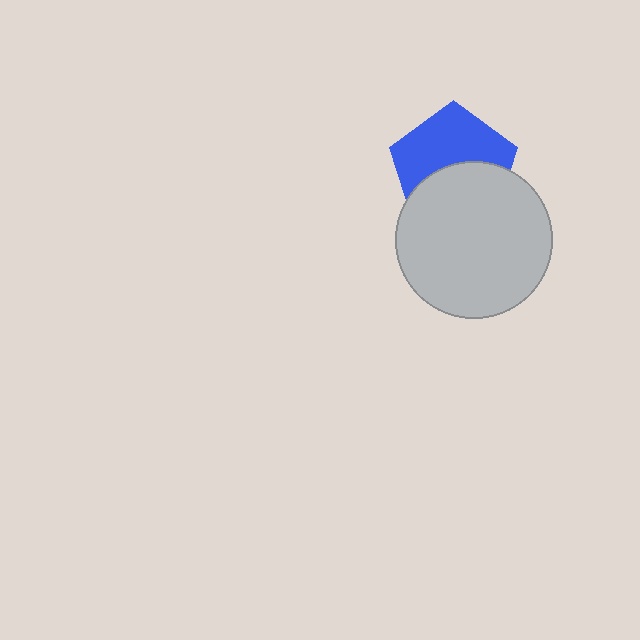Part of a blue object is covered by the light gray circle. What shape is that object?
It is a pentagon.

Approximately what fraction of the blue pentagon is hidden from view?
Roughly 46% of the blue pentagon is hidden behind the light gray circle.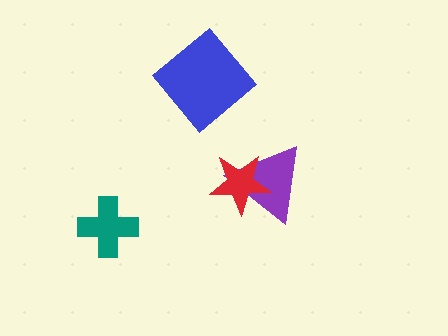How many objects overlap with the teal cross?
0 objects overlap with the teal cross.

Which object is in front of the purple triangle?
The red star is in front of the purple triangle.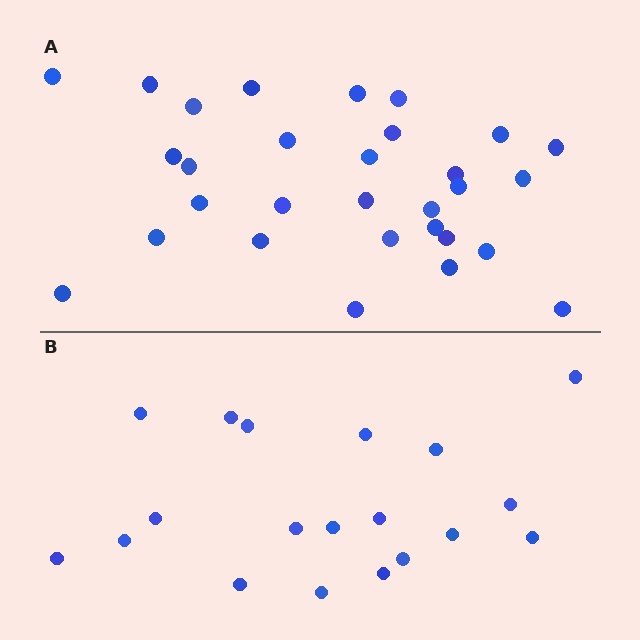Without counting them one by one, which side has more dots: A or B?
Region A (the top region) has more dots.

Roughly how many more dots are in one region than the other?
Region A has roughly 12 or so more dots than region B.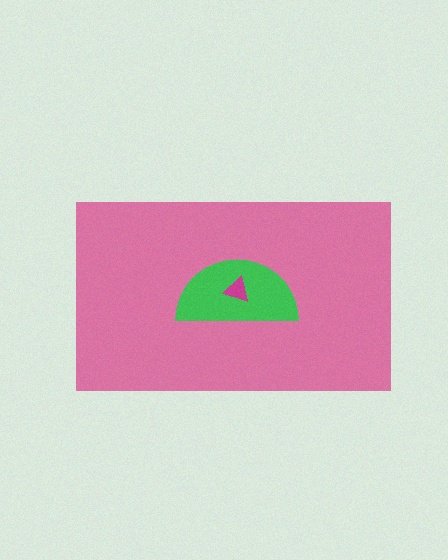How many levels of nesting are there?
3.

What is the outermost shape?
The pink rectangle.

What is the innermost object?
The magenta triangle.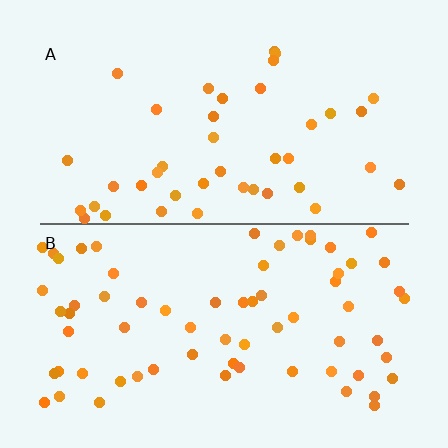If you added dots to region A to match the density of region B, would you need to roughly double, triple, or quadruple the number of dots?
Approximately double.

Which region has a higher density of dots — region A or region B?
B (the bottom).